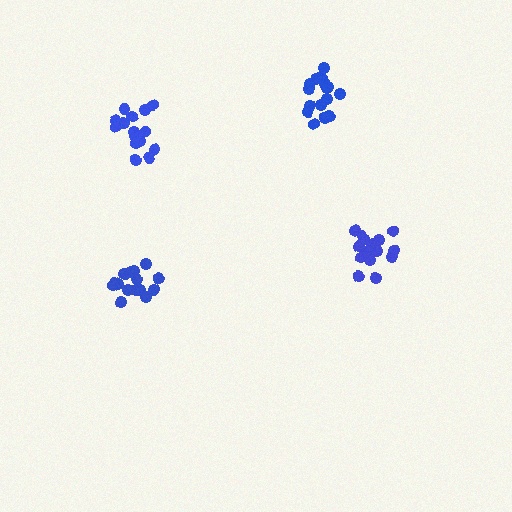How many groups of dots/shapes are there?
There are 4 groups.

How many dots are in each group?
Group 1: 17 dots, Group 2: 15 dots, Group 3: 16 dots, Group 4: 17 dots (65 total).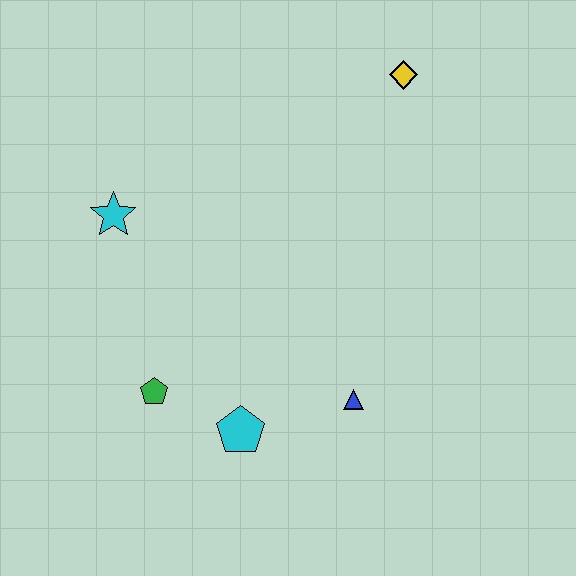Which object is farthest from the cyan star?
The yellow diamond is farthest from the cyan star.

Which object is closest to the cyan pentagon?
The green pentagon is closest to the cyan pentagon.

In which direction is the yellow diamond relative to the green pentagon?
The yellow diamond is above the green pentagon.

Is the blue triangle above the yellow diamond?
No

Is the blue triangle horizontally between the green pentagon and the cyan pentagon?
No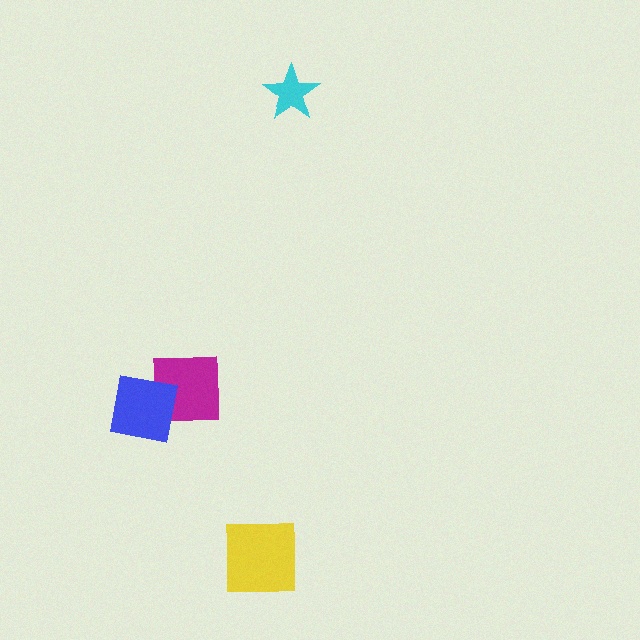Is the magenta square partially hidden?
Yes, it is partially covered by another shape.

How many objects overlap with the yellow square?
0 objects overlap with the yellow square.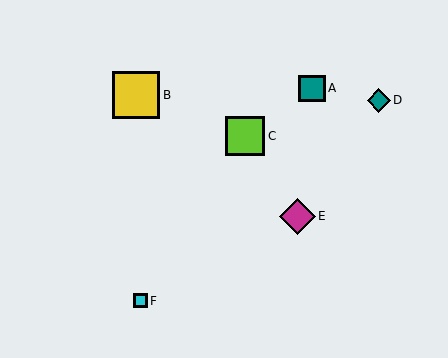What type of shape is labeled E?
Shape E is a magenta diamond.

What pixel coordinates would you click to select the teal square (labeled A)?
Click at (312, 88) to select the teal square A.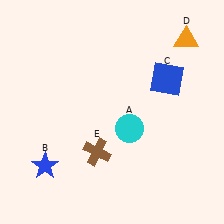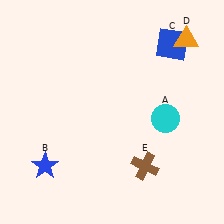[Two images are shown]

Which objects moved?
The objects that moved are: the cyan circle (A), the blue square (C), the brown cross (E).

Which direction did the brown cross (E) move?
The brown cross (E) moved right.